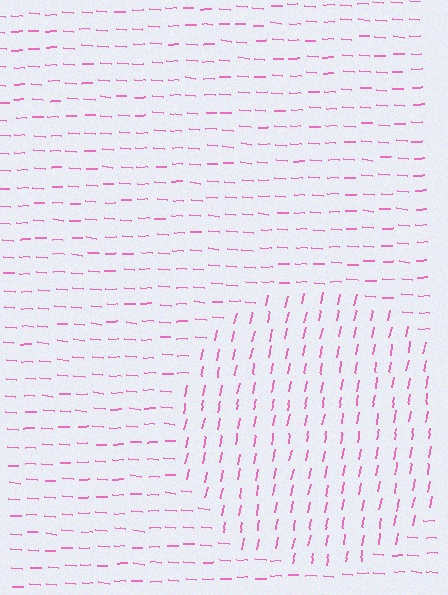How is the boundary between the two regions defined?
The boundary is defined purely by a change in line orientation (approximately 83 degrees difference). All lines are the same color and thickness.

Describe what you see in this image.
The image is filled with small pink line segments. A circle region in the image has lines oriented differently from the surrounding lines, creating a visible texture boundary.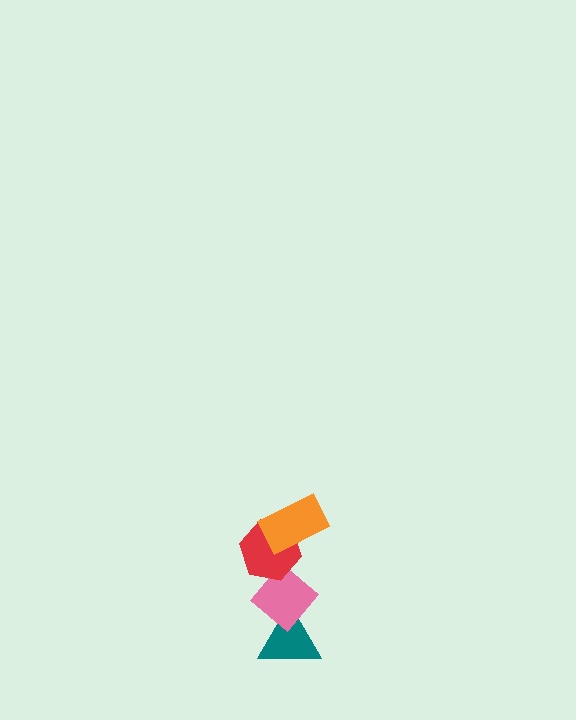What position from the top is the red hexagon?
The red hexagon is 2nd from the top.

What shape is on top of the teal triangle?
The pink diamond is on top of the teal triangle.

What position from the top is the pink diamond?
The pink diamond is 3rd from the top.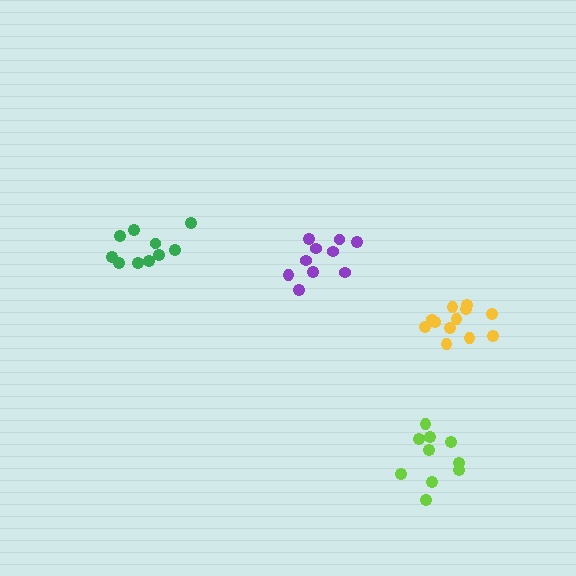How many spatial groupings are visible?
There are 4 spatial groupings.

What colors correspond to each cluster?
The clusters are colored: green, yellow, lime, purple.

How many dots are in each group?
Group 1: 10 dots, Group 2: 12 dots, Group 3: 10 dots, Group 4: 10 dots (42 total).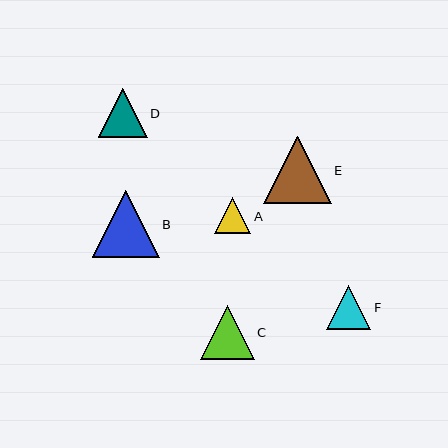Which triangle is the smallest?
Triangle A is the smallest with a size of approximately 36 pixels.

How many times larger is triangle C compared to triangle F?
Triangle C is approximately 1.2 times the size of triangle F.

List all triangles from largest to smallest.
From largest to smallest: E, B, C, D, F, A.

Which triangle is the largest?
Triangle E is the largest with a size of approximately 68 pixels.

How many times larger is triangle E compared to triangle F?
Triangle E is approximately 1.5 times the size of triangle F.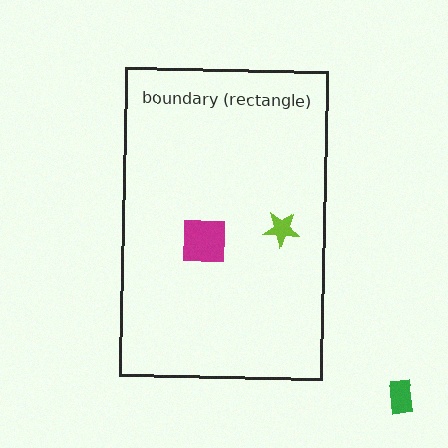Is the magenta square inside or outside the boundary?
Inside.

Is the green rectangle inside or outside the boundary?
Outside.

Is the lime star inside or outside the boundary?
Inside.